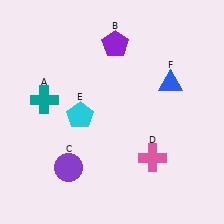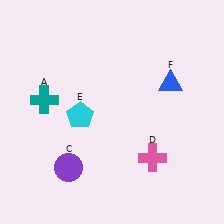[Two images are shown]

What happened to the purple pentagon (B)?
The purple pentagon (B) was removed in Image 2. It was in the top-right area of Image 1.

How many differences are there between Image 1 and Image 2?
There is 1 difference between the two images.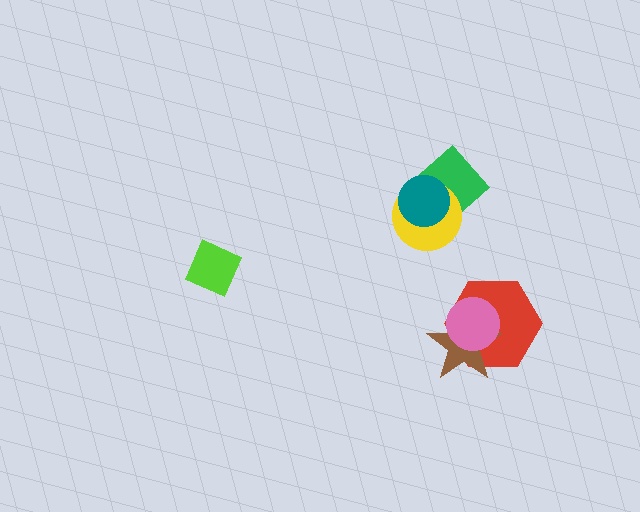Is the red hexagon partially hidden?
Yes, it is partially covered by another shape.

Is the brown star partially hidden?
Yes, it is partially covered by another shape.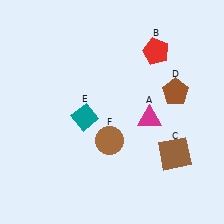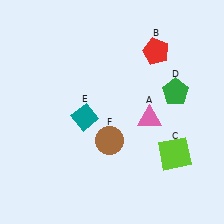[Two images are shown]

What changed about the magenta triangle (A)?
In Image 1, A is magenta. In Image 2, it changed to pink.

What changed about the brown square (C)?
In Image 1, C is brown. In Image 2, it changed to lime.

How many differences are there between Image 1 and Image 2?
There are 3 differences between the two images.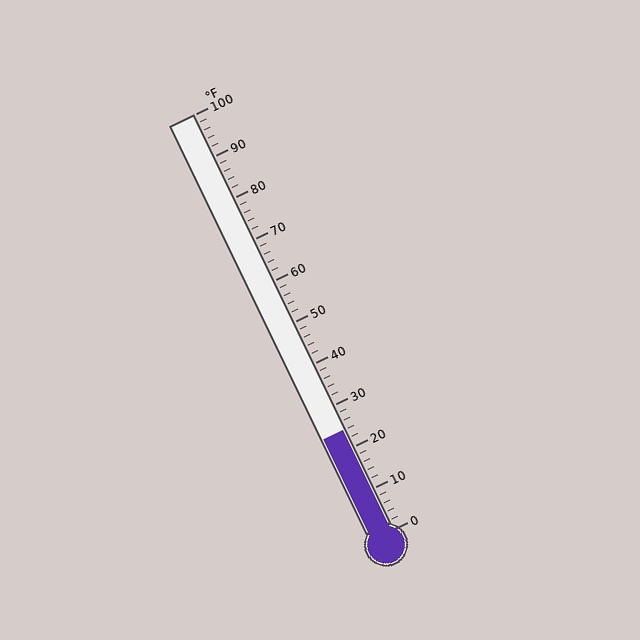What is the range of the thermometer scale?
The thermometer scale ranges from 0°F to 100°F.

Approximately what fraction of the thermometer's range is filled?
The thermometer is filled to approximately 25% of its range.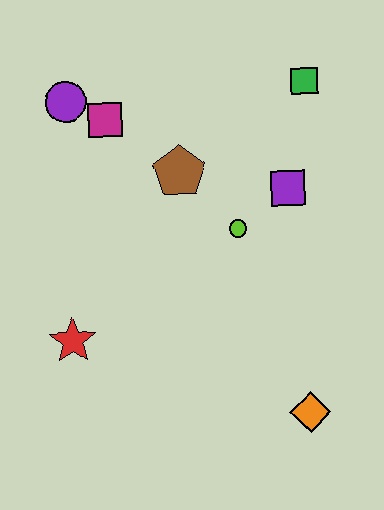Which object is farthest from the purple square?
The red star is farthest from the purple square.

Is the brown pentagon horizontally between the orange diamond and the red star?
Yes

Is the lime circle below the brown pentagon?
Yes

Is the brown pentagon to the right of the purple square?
No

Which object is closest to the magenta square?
The purple circle is closest to the magenta square.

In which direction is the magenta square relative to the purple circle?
The magenta square is to the right of the purple circle.